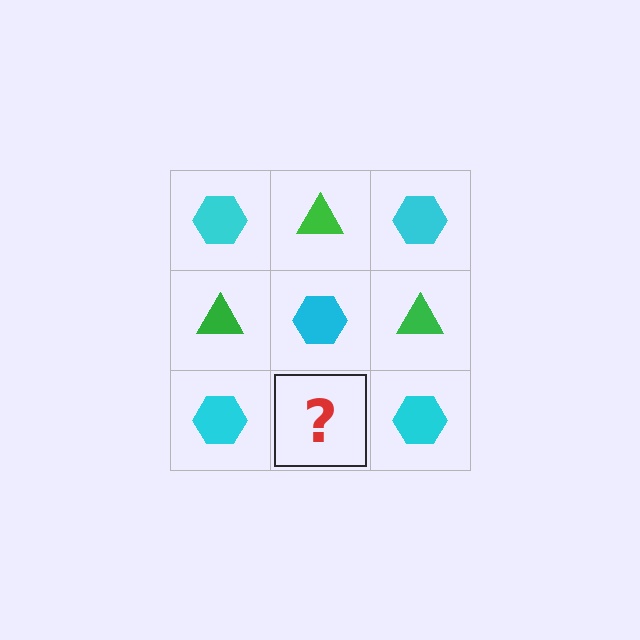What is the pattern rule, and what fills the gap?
The rule is that it alternates cyan hexagon and green triangle in a checkerboard pattern. The gap should be filled with a green triangle.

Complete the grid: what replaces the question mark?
The question mark should be replaced with a green triangle.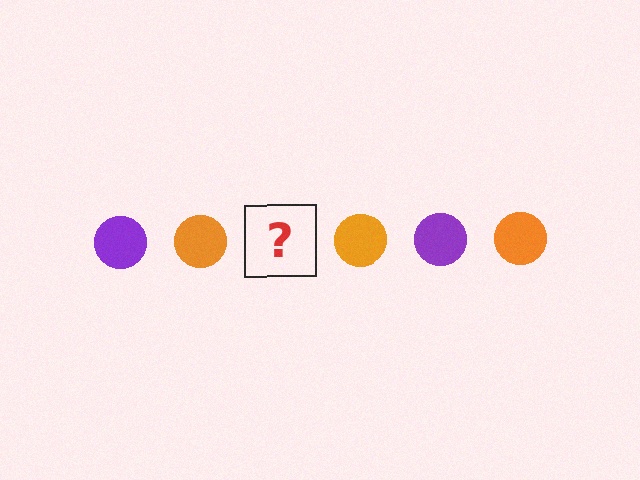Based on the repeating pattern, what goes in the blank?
The blank should be a purple circle.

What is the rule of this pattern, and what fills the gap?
The rule is that the pattern cycles through purple, orange circles. The gap should be filled with a purple circle.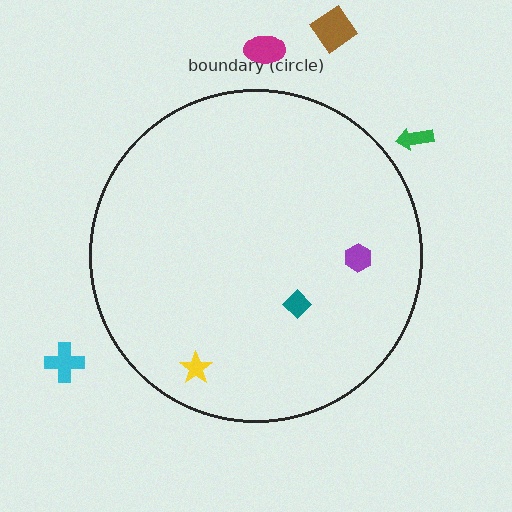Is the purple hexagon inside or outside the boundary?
Inside.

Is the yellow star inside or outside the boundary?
Inside.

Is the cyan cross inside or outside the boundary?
Outside.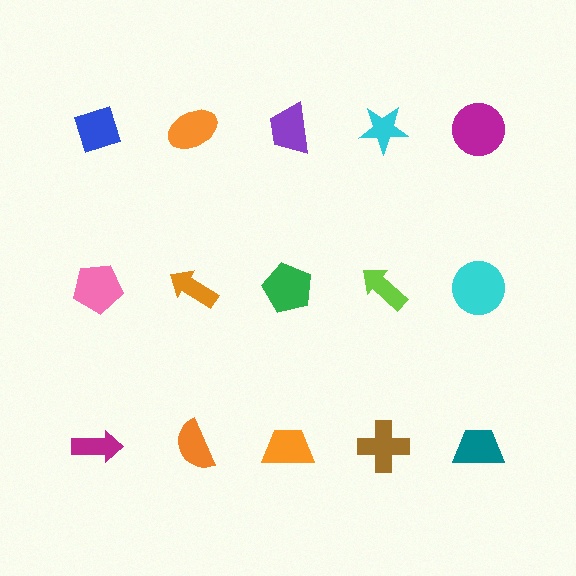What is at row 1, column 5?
A magenta circle.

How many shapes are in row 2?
5 shapes.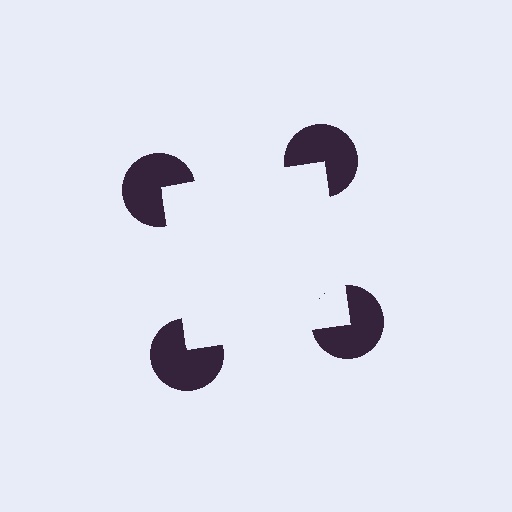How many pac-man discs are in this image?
There are 4 — one at each vertex of the illusory square.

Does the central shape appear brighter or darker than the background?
It typically appears slightly brighter than the background, even though no actual brightness change is drawn.